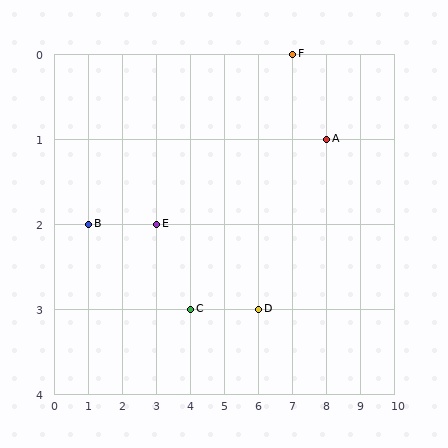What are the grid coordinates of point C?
Point C is at grid coordinates (4, 3).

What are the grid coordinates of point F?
Point F is at grid coordinates (7, 0).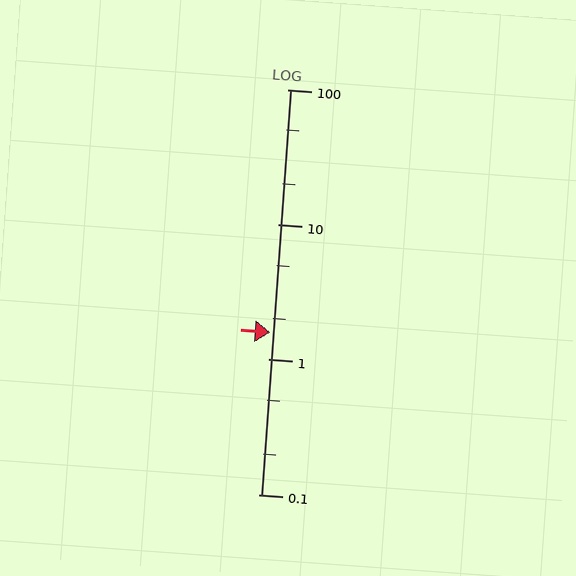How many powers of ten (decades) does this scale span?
The scale spans 3 decades, from 0.1 to 100.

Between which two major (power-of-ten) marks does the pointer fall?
The pointer is between 1 and 10.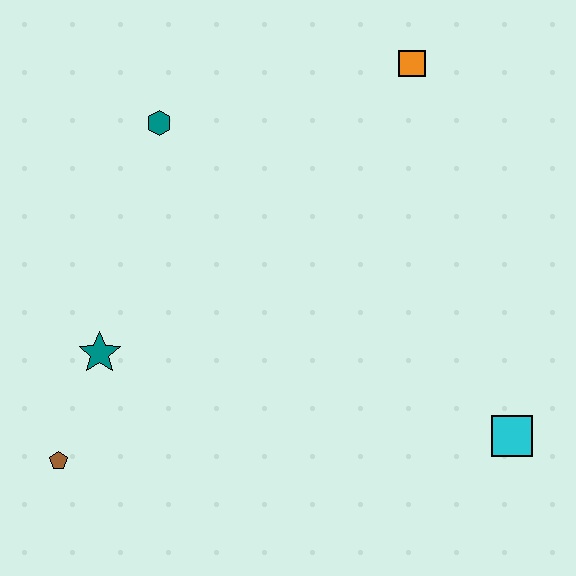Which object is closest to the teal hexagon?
The teal star is closest to the teal hexagon.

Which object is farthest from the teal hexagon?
The cyan square is farthest from the teal hexagon.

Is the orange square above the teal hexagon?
Yes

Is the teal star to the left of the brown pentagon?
No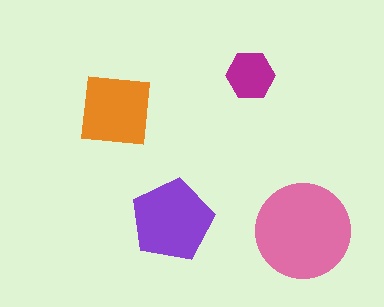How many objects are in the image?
There are 4 objects in the image.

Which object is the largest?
The pink circle.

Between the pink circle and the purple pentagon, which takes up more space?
The pink circle.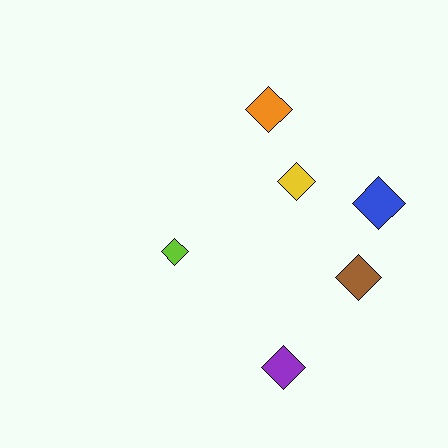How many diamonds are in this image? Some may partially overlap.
There are 6 diamonds.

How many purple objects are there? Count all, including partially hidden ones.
There is 1 purple object.